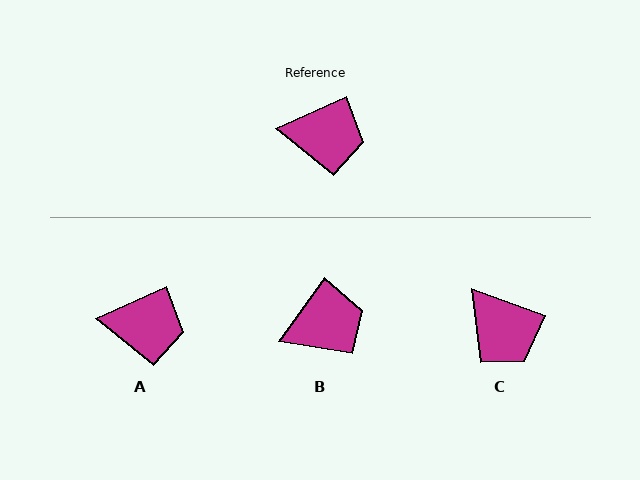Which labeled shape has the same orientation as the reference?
A.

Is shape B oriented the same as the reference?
No, it is off by about 29 degrees.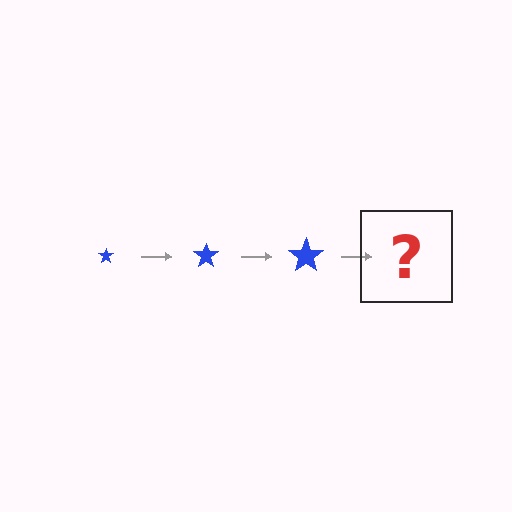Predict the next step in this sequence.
The next step is a blue star, larger than the previous one.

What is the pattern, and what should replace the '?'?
The pattern is that the star gets progressively larger each step. The '?' should be a blue star, larger than the previous one.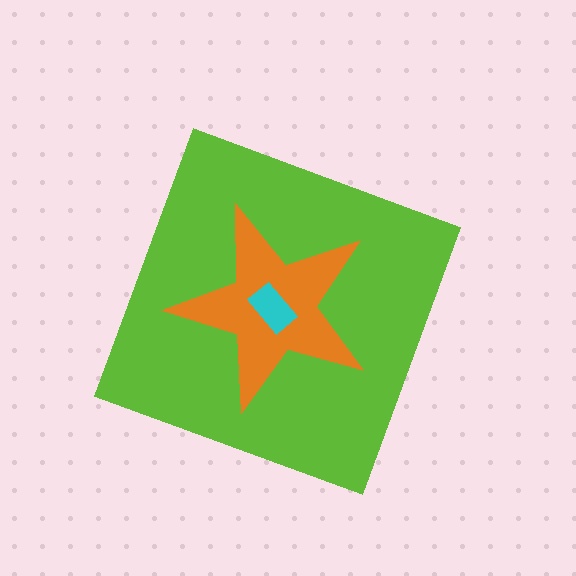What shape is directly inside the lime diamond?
The orange star.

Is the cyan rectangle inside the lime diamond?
Yes.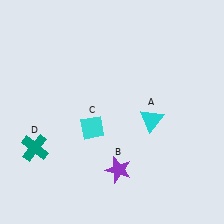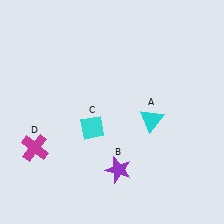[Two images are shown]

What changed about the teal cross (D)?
In Image 1, D is teal. In Image 2, it changed to magenta.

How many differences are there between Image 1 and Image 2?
There is 1 difference between the two images.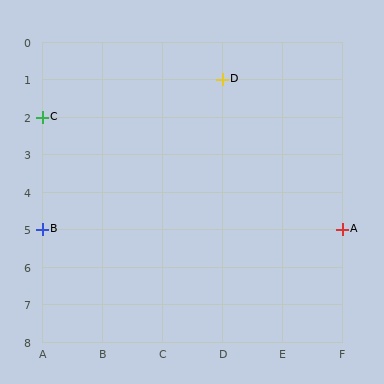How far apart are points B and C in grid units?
Points B and C are 3 rows apart.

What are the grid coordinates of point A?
Point A is at grid coordinates (F, 5).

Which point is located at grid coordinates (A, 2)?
Point C is at (A, 2).